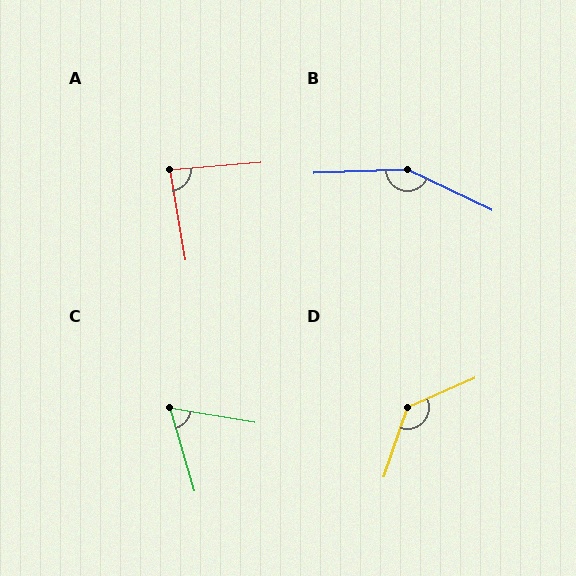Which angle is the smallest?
C, at approximately 64 degrees.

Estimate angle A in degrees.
Approximately 85 degrees.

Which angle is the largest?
B, at approximately 153 degrees.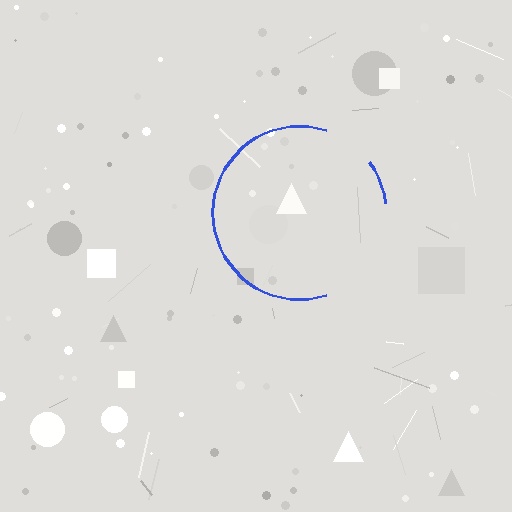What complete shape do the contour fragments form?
The contour fragments form a circle.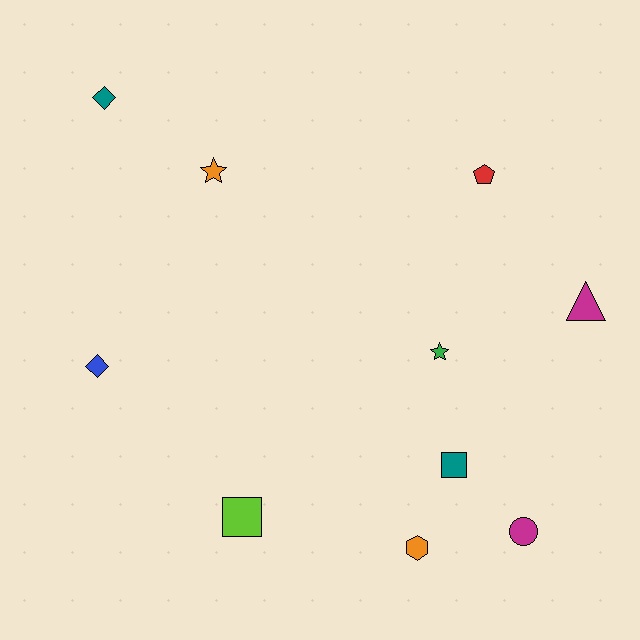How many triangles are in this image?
There is 1 triangle.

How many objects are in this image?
There are 10 objects.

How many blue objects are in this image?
There is 1 blue object.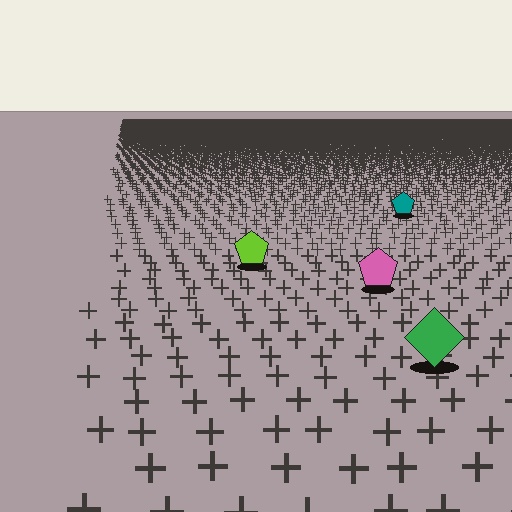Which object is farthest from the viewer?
The teal pentagon is farthest from the viewer. It appears smaller and the ground texture around it is denser.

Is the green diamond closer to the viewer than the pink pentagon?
Yes. The green diamond is closer — you can tell from the texture gradient: the ground texture is coarser near it.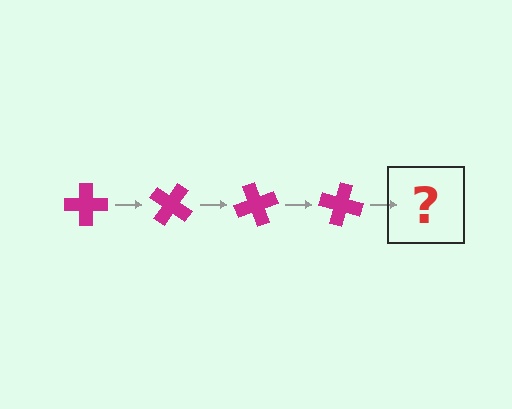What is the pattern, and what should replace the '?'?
The pattern is that the cross rotates 35 degrees each step. The '?' should be a magenta cross rotated 140 degrees.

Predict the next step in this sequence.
The next step is a magenta cross rotated 140 degrees.